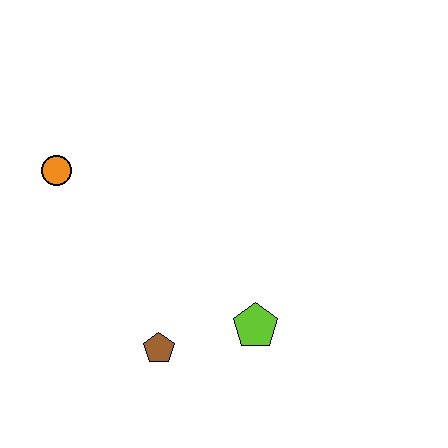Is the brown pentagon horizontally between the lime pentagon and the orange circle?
Yes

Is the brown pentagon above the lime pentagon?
No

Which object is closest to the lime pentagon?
The brown pentagon is closest to the lime pentagon.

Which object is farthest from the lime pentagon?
The orange circle is farthest from the lime pentagon.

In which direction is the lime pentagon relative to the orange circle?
The lime pentagon is to the right of the orange circle.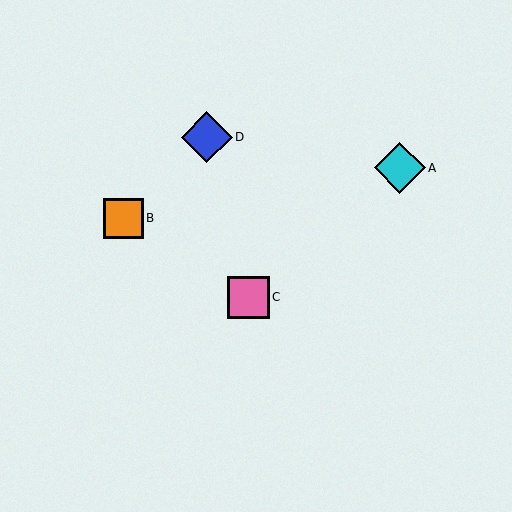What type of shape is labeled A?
Shape A is a cyan diamond.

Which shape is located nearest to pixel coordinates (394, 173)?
The cyan diamond (labeled A) at (400, 168) is nearest to that location.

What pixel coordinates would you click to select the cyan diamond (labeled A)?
Click at (400, 168) to select the cyan diamond A.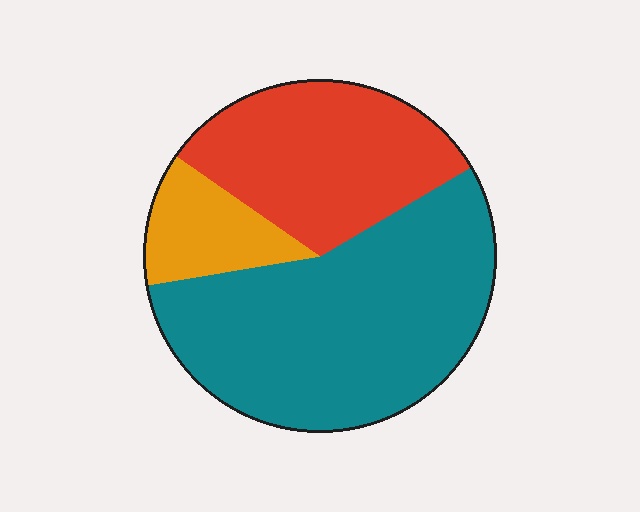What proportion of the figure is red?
Red covers 32% of the figure.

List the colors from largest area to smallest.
From largest to smallest: teal, red, orange.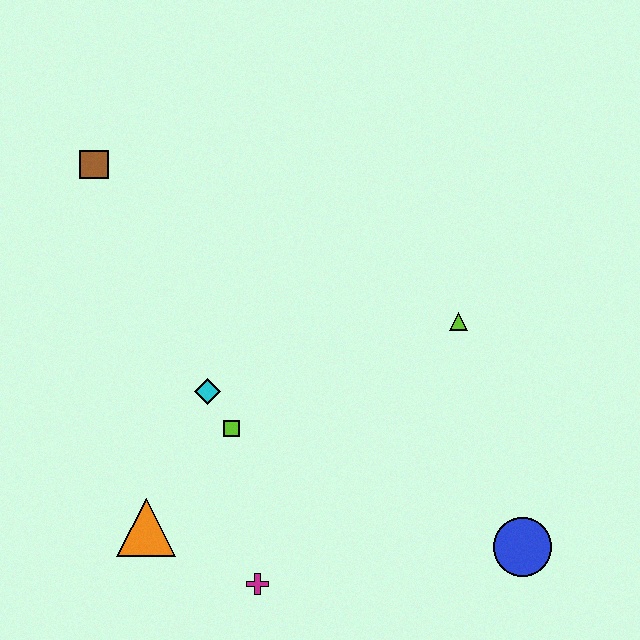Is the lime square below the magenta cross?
No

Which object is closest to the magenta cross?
The orange triangle is closest to the magenta cross.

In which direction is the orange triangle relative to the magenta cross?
The orange triangle is to the left of the magenta cross.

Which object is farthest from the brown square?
The blue circle is farthest from the brown square.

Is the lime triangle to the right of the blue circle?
No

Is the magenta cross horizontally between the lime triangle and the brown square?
Yes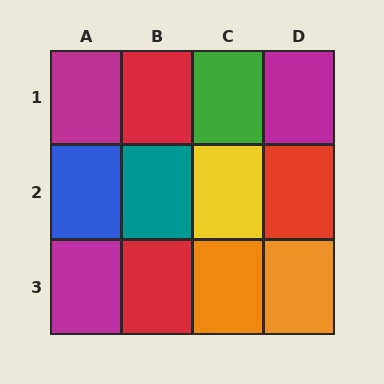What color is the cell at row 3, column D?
Orange.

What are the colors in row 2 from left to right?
Blue, teal, yellow, red.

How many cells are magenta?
3 cells are magenta.